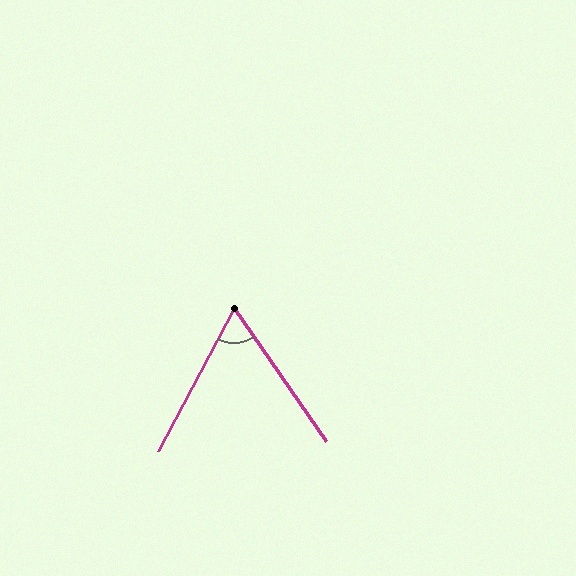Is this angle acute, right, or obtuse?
It is acute.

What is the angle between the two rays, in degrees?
Approximately 63 degrees.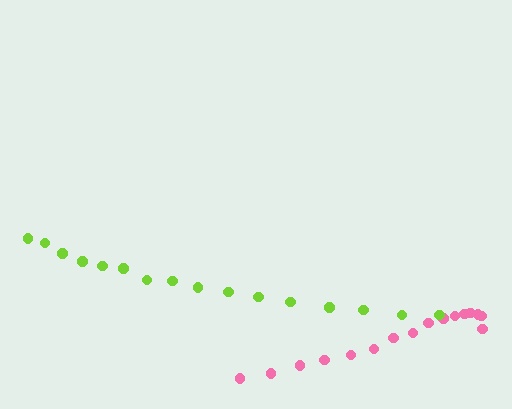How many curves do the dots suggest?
There are 2 distinct paths.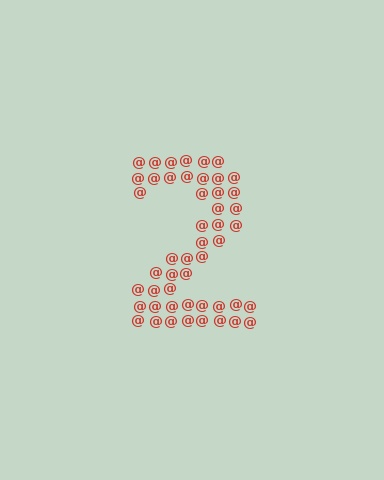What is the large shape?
The large shape is the digit 2.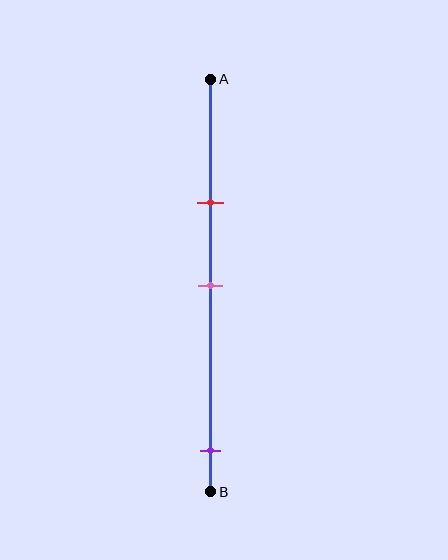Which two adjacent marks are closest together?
The red and pink marks are the closest adjacent pair.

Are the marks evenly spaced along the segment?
No, the marks are not evenly spaced.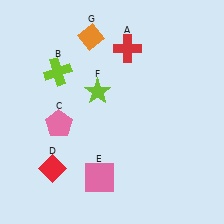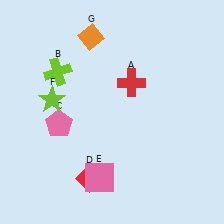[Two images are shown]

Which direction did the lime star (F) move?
The lime star (F) moved left.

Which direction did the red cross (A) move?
The red cross (A) moved down.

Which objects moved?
The objects that moved are: the red cross (A), the red diamond (D), the lime star (F).